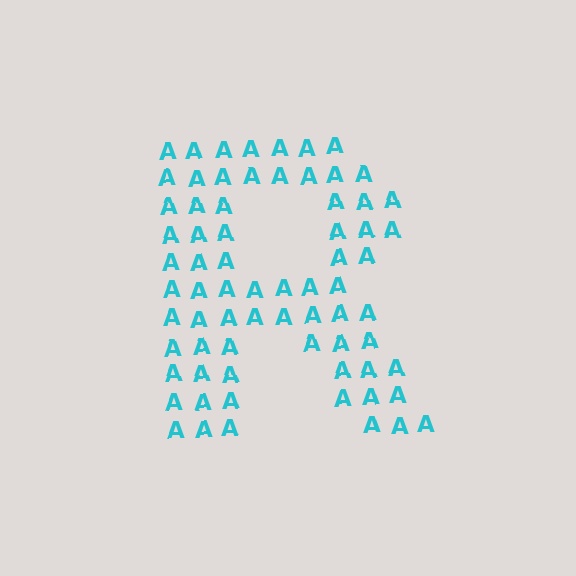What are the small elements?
The small elements are letter A's.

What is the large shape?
The large shape is the letter R.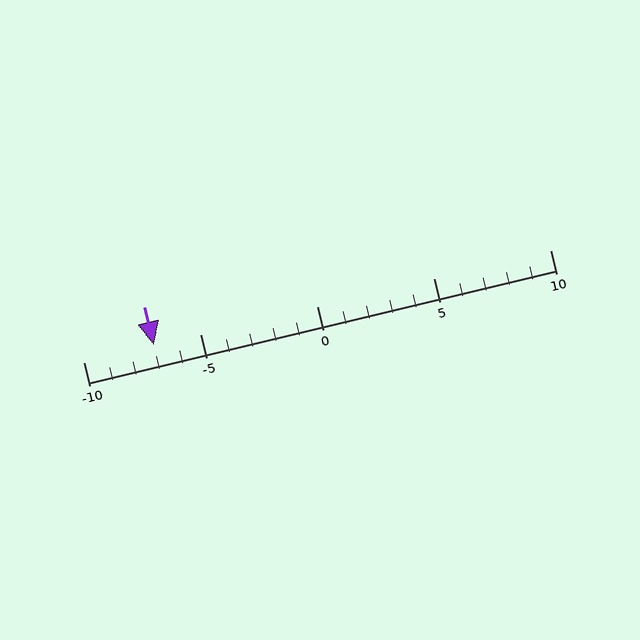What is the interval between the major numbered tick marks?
The major tick marks are spaced 5 units apart.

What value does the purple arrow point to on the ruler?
The purple arrow points to approximately -7.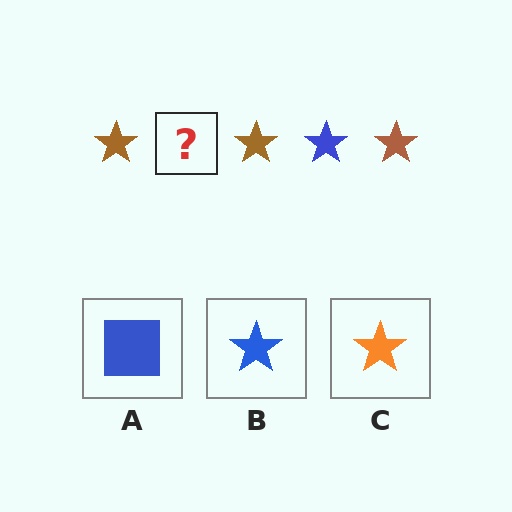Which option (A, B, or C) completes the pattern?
B.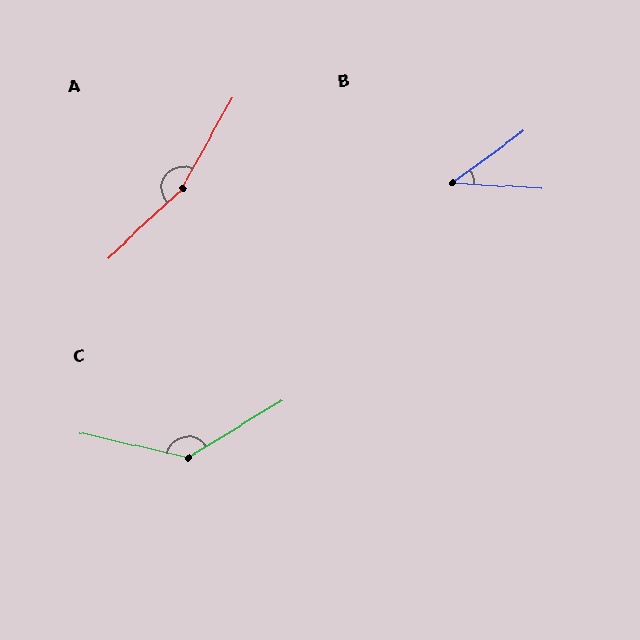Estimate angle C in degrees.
Approximately 136 degrees.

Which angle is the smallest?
B, at approximately 40 degrees.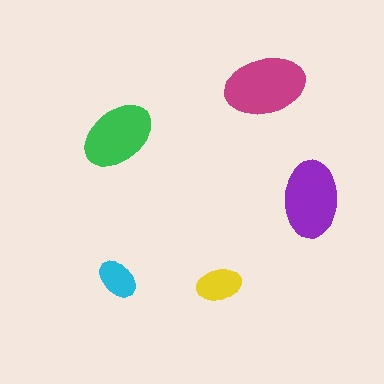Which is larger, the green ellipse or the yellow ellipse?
The green one.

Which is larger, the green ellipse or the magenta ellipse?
The magenta one.